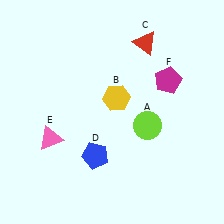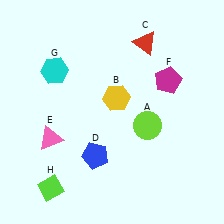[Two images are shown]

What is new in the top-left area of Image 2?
A cyan hexagon (G) was added in the top-left area of Image 2.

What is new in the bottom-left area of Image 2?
A lime diamond (H) was added in the bottom-left area of Image 2.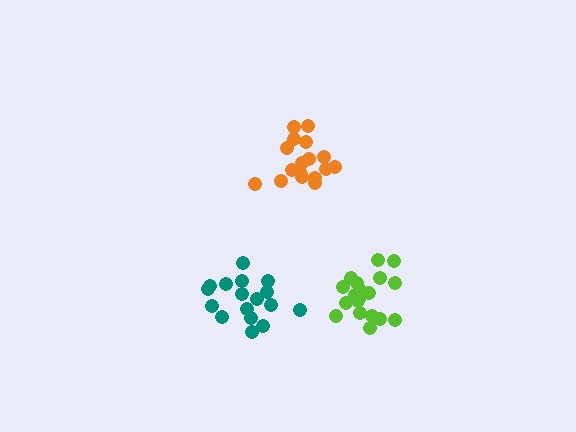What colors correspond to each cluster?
The clusters are colored: lime, orange, teal.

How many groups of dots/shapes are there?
There are 3 groups.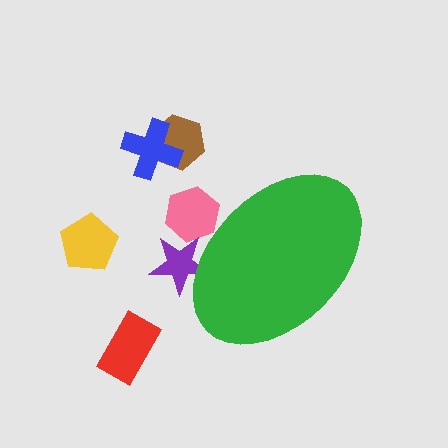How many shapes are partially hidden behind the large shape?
2 shapes are partially hidden.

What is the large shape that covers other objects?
A green ellipse.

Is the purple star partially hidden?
Yes, the purple star is partially hidden behind the green ellipse.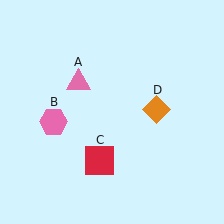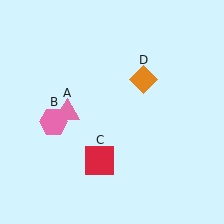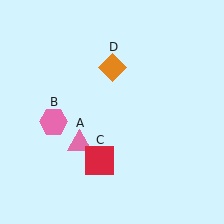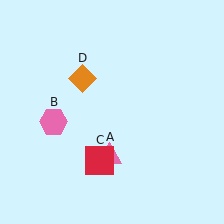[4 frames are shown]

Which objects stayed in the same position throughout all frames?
Pink hexagon (object B) and red square (object C) remained stationary.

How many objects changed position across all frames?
2 objects changed position: pink triangle (object A), orange diamond (object D).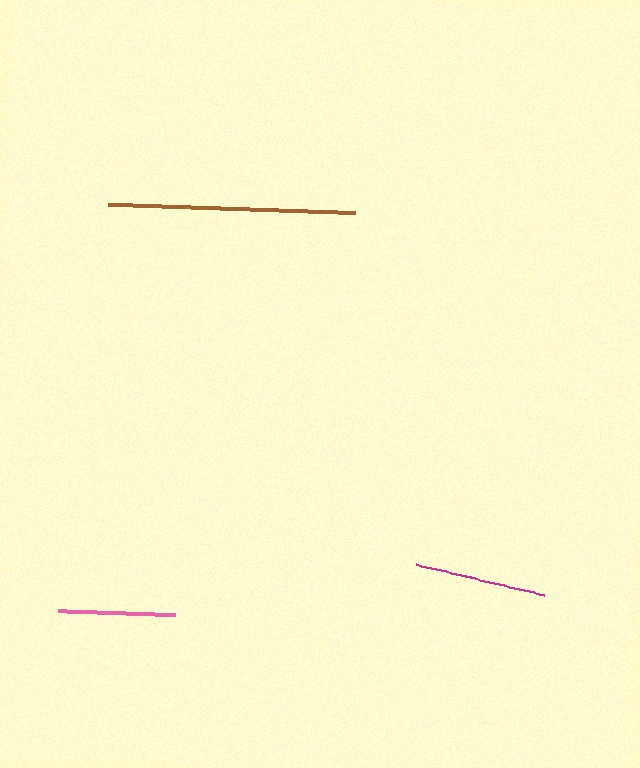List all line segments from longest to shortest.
From longest to shortest: brown, magenta, pink.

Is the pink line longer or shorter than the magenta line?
The magenta line is longer than the pink line.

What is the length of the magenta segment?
The magenta segment is approximately 131 pixels long.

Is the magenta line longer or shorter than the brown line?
The brown line is longer than the magenta line.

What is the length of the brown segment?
The brown segment is approximately 247 pixels long.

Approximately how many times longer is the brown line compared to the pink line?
The brown line is approximately 2.1 times the length of the pink line.